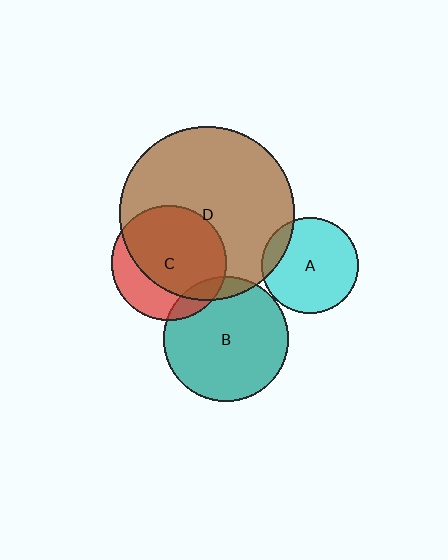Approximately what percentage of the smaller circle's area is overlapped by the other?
Approximately 70%.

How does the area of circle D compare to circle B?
Approximately 2.0 times.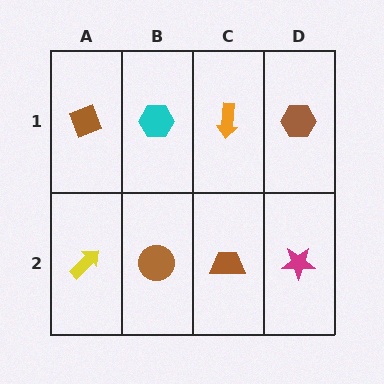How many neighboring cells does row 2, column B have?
3.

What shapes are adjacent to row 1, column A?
A yellow arrow (row 2, column A), a cyan hexagon (row 1, column B).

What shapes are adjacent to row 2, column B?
A cyan hexagon (row 1, column B), a yellow arrow (row 2, column A), a brown trapezoid (row 2, column C).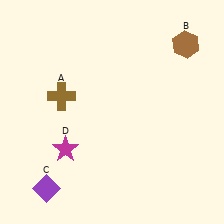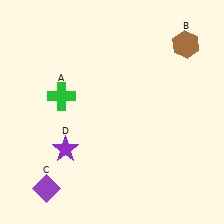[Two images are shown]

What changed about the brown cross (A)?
In Image 1, A is brown. In Image 2, it changed to green.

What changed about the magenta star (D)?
In Image 1, D is magenta. In Image 2, it changed to purple.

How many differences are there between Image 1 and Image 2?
There are 2 differences between the two images.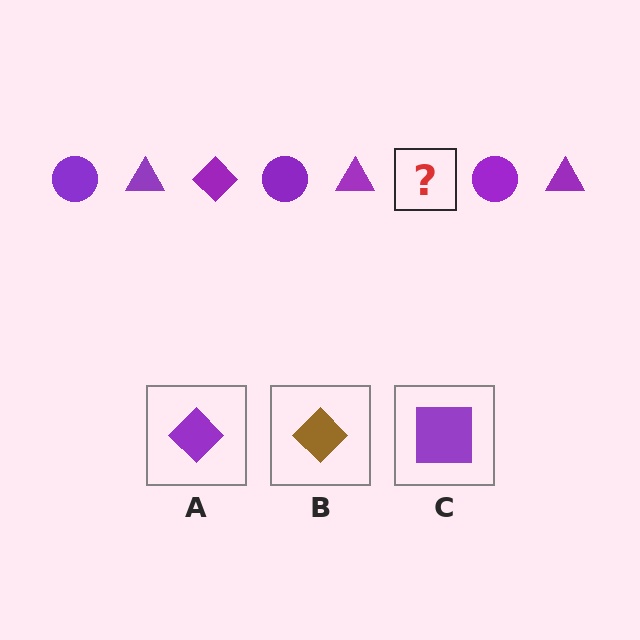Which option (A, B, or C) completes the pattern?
A.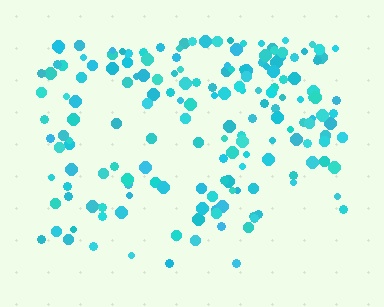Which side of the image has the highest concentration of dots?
The top.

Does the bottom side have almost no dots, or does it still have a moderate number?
Still a moderate number, just noticeably fewer than the top.